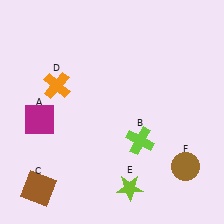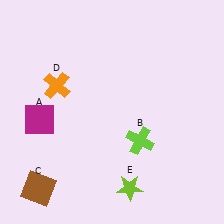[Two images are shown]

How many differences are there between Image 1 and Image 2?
There is 1 difference between the two images.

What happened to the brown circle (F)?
The brown circle (F) was removed in Image 2. It was in the bottom-right area of Image 1.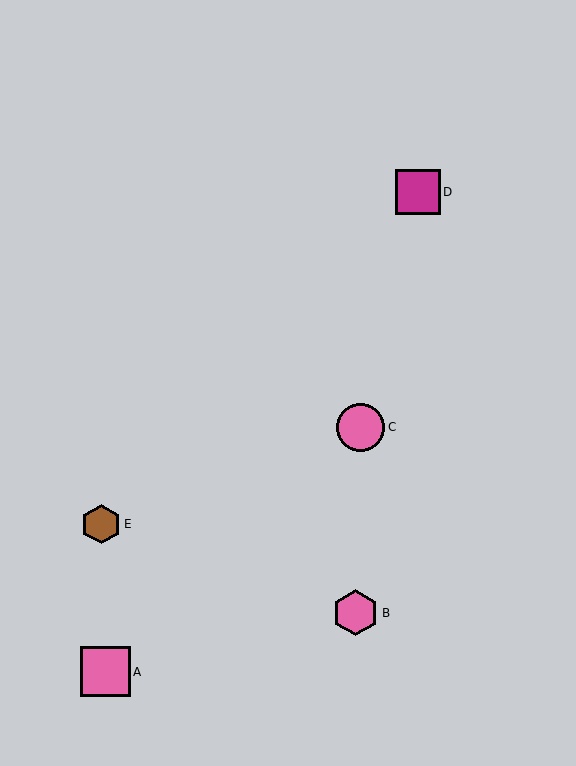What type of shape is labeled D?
Shape D is a magenta square.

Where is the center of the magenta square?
The center of the magenta square is at (418, 192).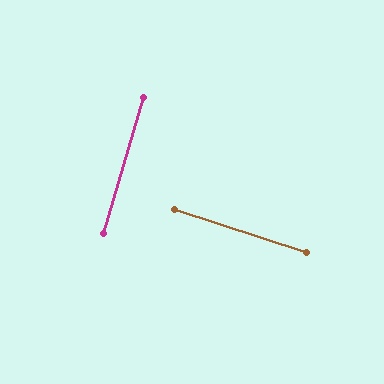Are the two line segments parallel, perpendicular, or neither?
Perpendicular — they meet at approximately 88°.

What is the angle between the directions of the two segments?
Approximately 88 degrees.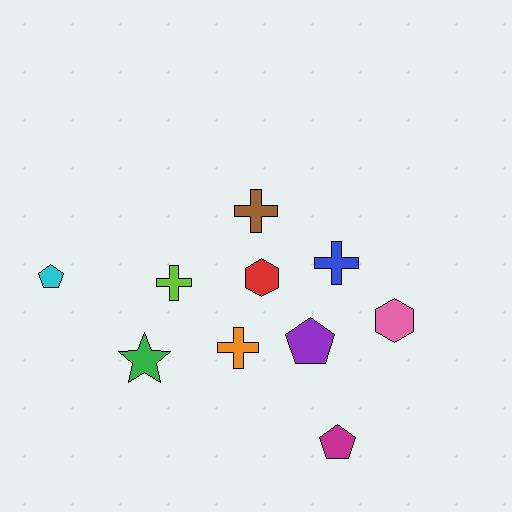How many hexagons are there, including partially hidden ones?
There are 2 hexagons.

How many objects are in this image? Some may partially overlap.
There are 10 objects.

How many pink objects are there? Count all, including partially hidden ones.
There is 1 pink object.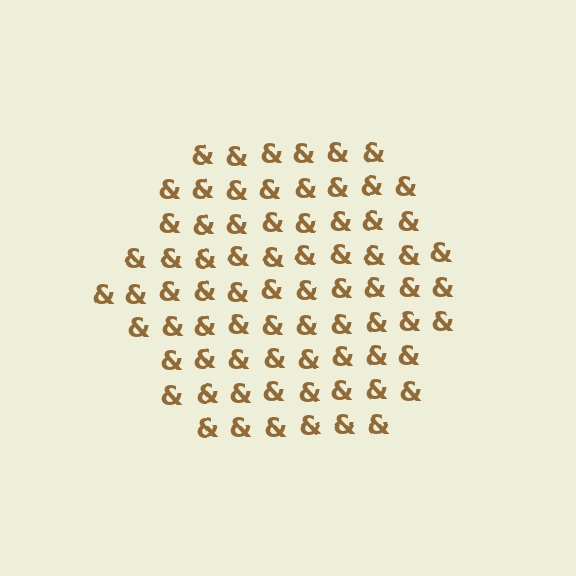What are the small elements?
The small elements are ampersands.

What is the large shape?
The large shape is a hexagon.